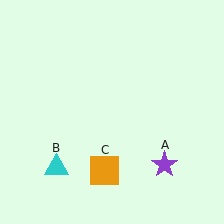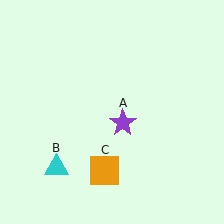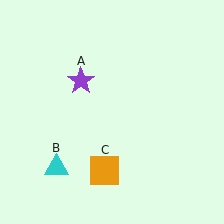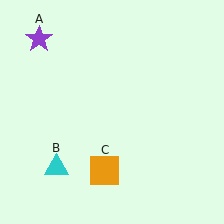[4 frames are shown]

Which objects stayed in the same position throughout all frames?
Cyan triangle (object B) and orange square (object C) remained stationary.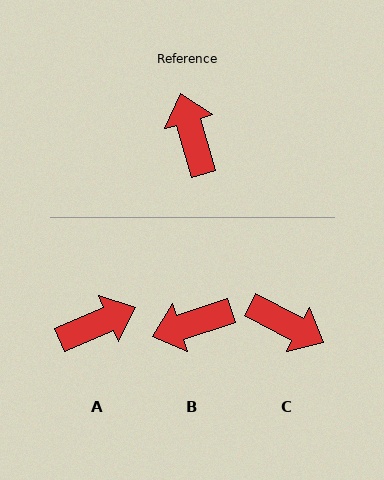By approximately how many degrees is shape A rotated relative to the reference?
Approximately 83 degrees clockwise.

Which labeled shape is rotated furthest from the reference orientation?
C, about 134 degrees away.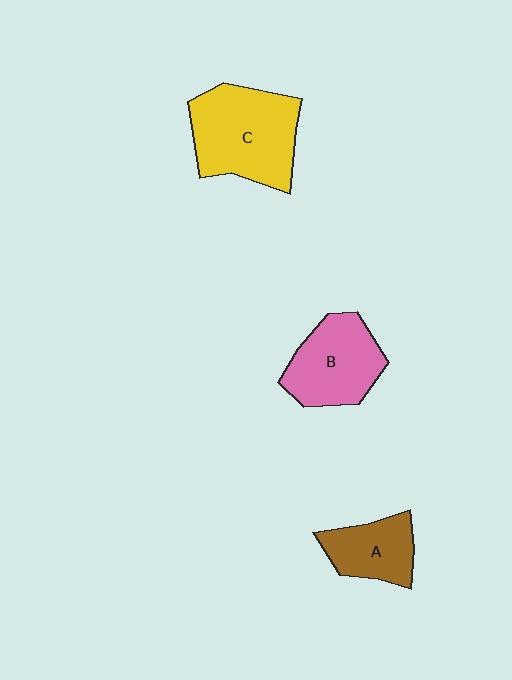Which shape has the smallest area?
Shape A (brown).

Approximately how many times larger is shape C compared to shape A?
Approximately 1.8 times.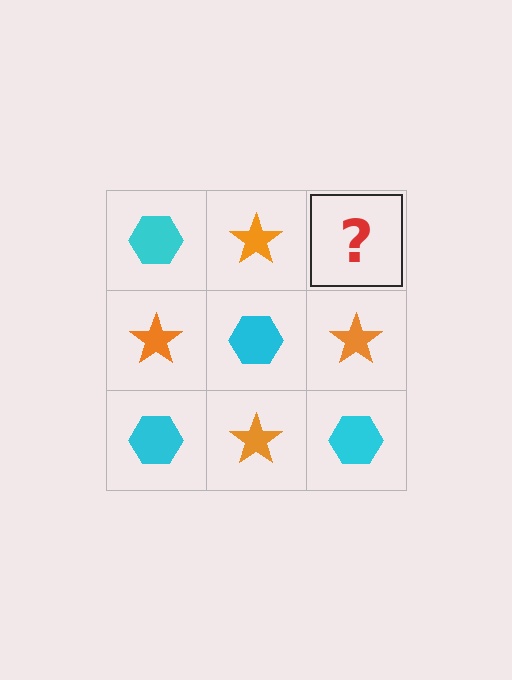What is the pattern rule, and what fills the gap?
The rule is that it alternates cyan hexagon and orange star in a checkerboard pattern. The gap should be filled with a cyan hexagon.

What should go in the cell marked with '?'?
The missing cell should contain a cyan hexagon.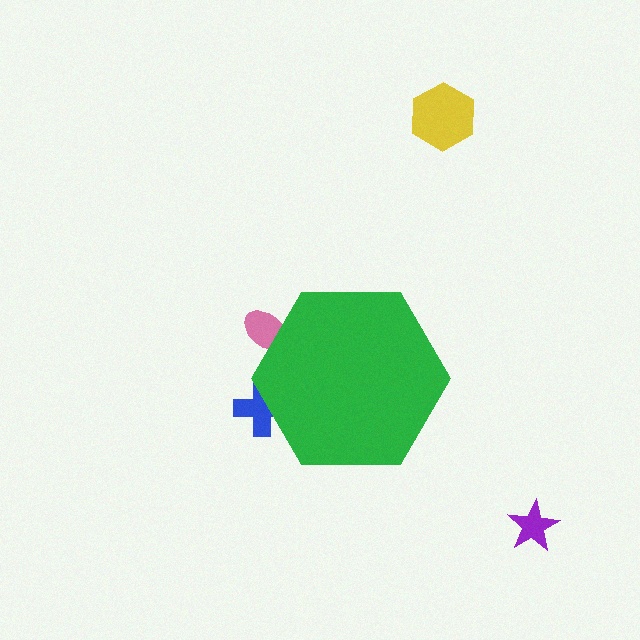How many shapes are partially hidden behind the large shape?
2 shapes are partially hidden.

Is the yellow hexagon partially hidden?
No, the yellow hexagon is fully visible.